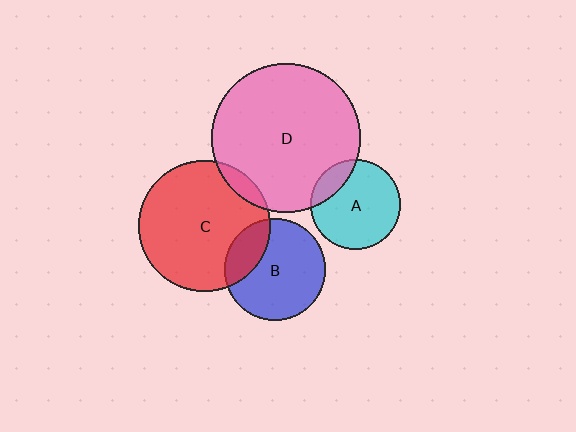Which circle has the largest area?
Circle D (pink).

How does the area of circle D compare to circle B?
Approximately 2.1 times.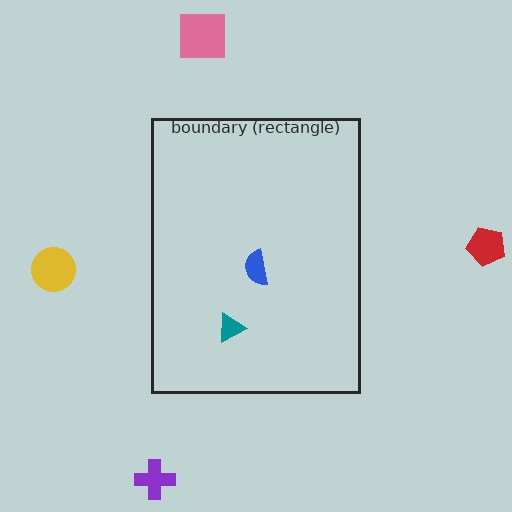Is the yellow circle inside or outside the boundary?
Outside.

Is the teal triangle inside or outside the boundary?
Inside.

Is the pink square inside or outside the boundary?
Outside.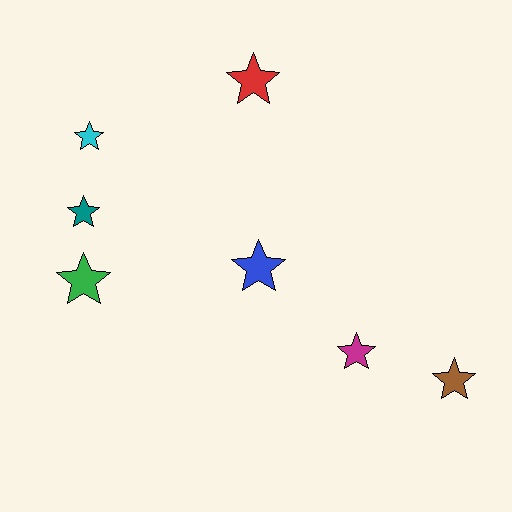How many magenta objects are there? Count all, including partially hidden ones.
There is 1 magenta object.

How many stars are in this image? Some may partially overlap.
There are 7 stars.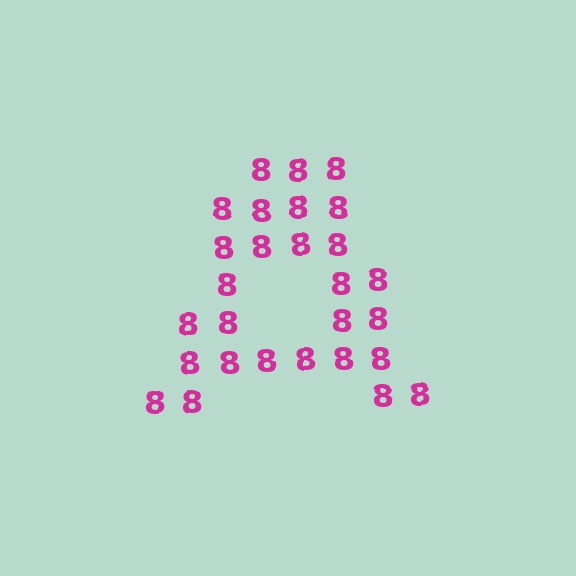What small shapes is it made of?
It is made of small digit 8's.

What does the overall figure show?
The overall figure shows the letter A.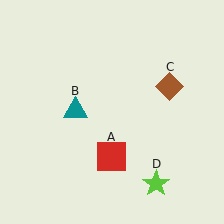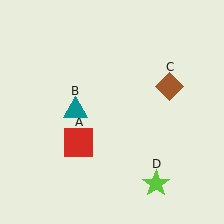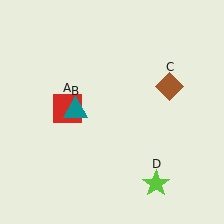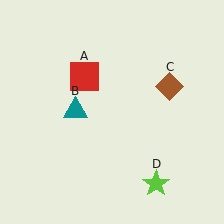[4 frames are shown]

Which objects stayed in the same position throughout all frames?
Teal triangle (object B) and brown diamond (object C) and lime star (object D) remained stationary.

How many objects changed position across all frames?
1 object changed position: red square (object A).